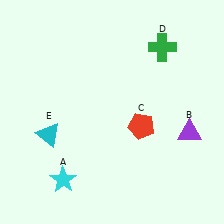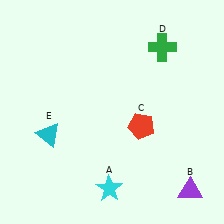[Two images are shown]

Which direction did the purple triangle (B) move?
The purple triangle (B) moved down.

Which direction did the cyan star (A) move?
The cyan star (A) moved right.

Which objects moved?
The objects that moved are: the cyan star (A), the purple triangle (B).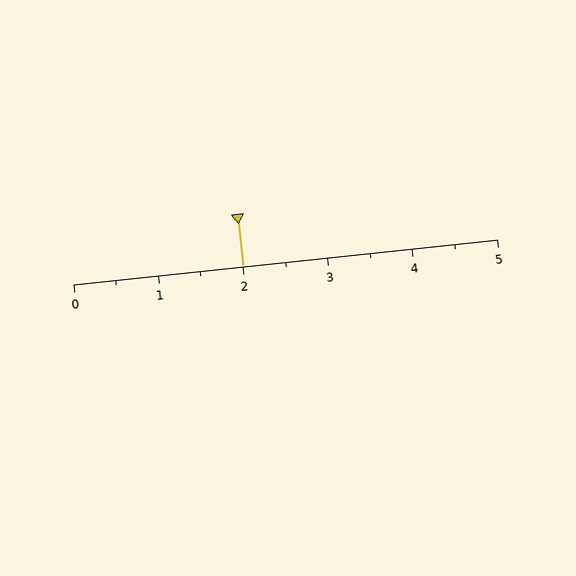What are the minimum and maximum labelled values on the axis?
The axis runs from 0 to 5.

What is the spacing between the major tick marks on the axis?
The major ticks are spaced 1 apart.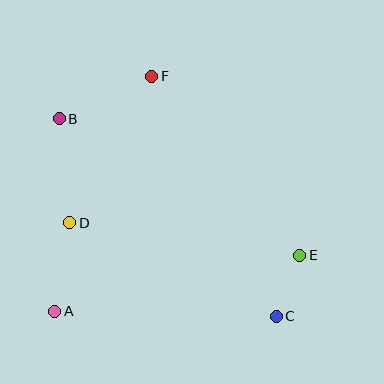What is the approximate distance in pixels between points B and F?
The distance between B and F is approximately 102 pixels.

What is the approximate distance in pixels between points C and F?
The distance between C and F is approximately 270 pixels.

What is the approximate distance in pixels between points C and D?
The distance between C and D is approximately 226 pixels.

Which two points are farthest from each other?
Points B and C are farthest from each other.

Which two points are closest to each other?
Points C and E are closest to each other.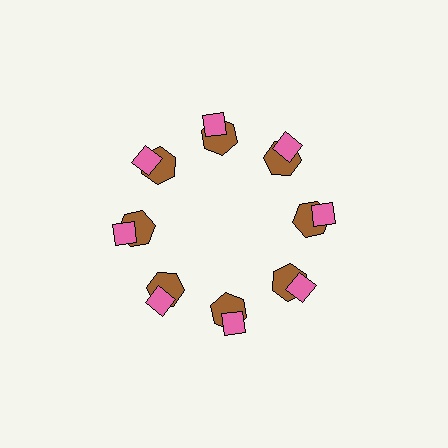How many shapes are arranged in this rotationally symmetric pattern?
There are 16 shapes, arranged in 8 groups of 2.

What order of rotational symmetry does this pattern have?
This pattern has 8-fold rotational symmetry.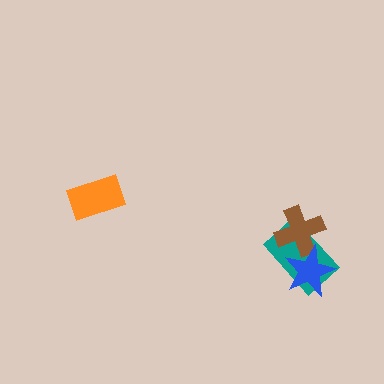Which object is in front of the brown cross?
The blue star is in front of the brown cross.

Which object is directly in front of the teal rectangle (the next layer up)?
The brown cross is directly in front of the teal rectangle.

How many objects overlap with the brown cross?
2 objects overlap with the brown cross.